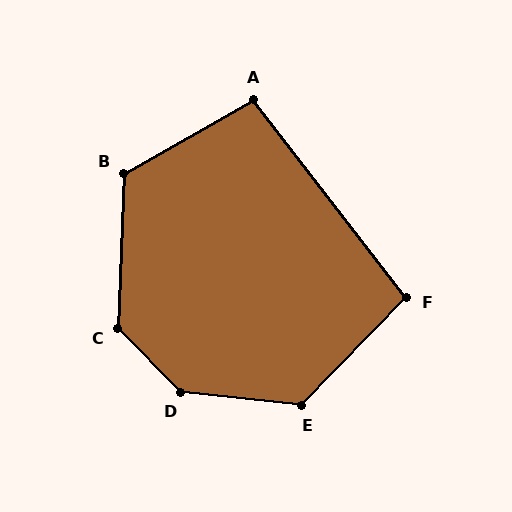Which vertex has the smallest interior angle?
F, at approximately 98 degrees.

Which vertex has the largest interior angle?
D, at approximately 140 degrees.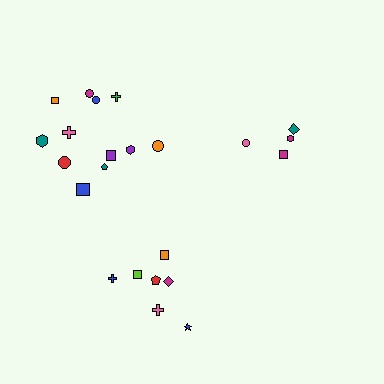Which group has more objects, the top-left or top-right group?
The top-left group.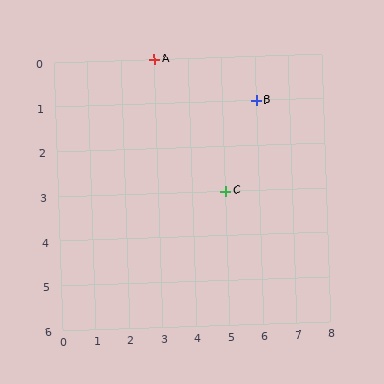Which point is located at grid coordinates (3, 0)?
Point A is at (3, 0).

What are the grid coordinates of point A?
Point A is at grid coordinates (3, 0).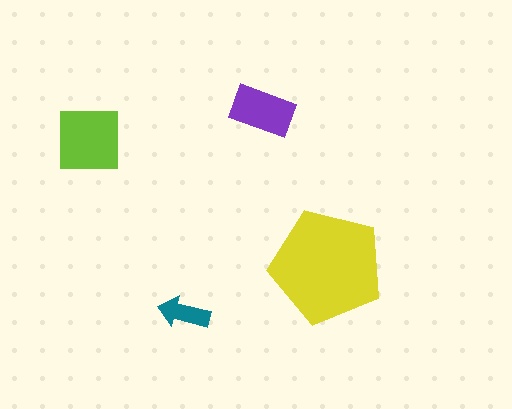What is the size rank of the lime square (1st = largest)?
2nd.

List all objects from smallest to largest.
The teal arrow, the purple rectangle, the lime square, the yellow pentagon.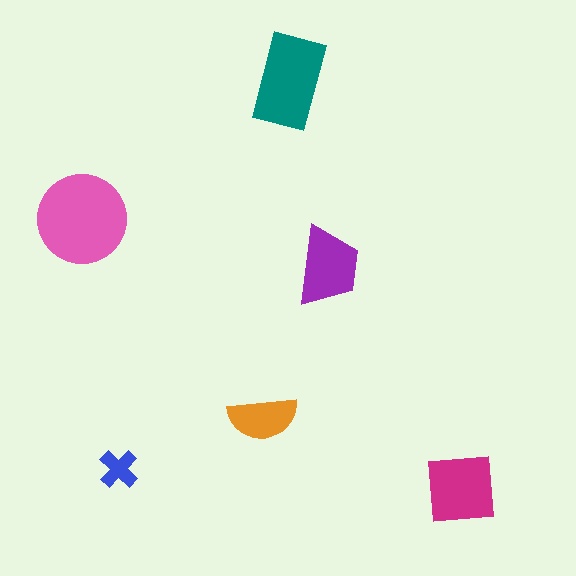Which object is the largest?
The pink circle.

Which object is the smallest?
The blue cross.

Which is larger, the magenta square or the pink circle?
The pink circle.